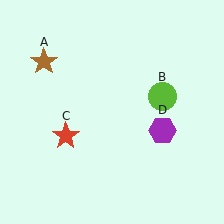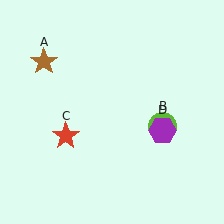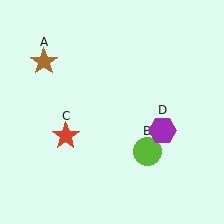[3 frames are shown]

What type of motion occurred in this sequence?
The lime circle (object B) rotated clockwise around the center of the scene.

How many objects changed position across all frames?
1 object changed position: lime circle (object B).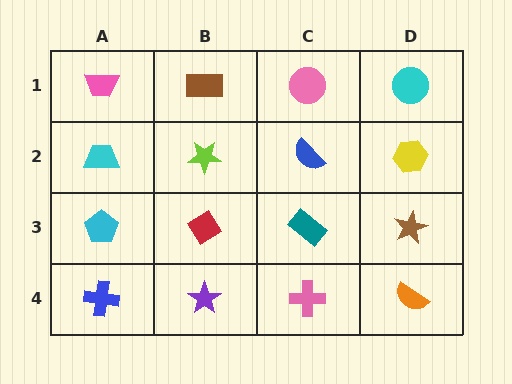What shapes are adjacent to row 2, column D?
A cyan circle (row 1, column D), a brown star (row 3, column D), a blue semicircle (row 2, column C).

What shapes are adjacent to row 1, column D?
A yellow hexagon (row 2, column D), a pink circle (row 1, column C).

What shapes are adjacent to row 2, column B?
A brown rectangle (row 1, column B), a red diamond (row 3, column B), a cyan trapezoid (row 2, column A), a blue semicircle (row 2, column C).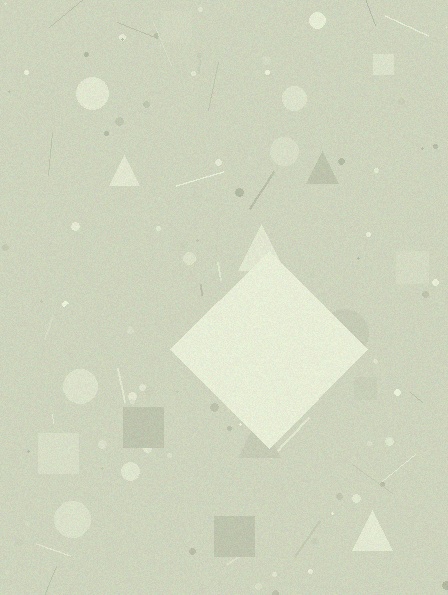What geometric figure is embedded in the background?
A diamond is embedded in the background.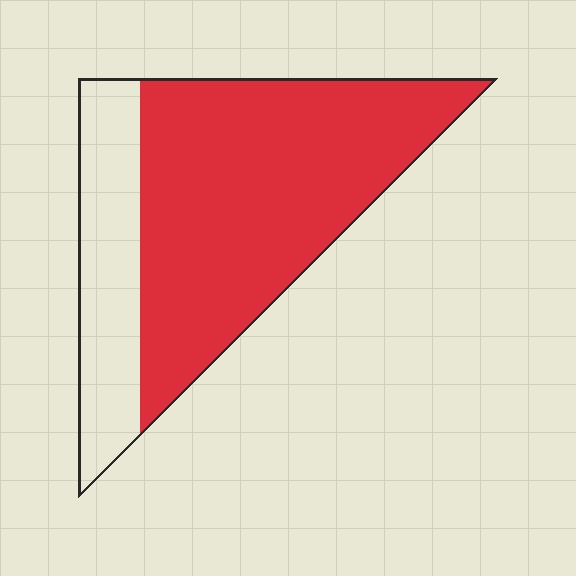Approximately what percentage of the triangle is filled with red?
Approximately 75%.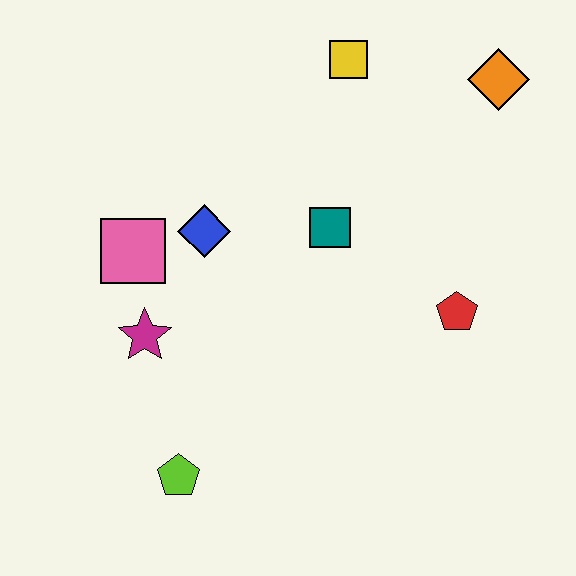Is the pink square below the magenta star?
No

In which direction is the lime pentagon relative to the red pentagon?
The lime pentagon is to the left of the red pentagon.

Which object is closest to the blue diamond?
The pink square is closest to the blue diamond.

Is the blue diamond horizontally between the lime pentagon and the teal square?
Yes